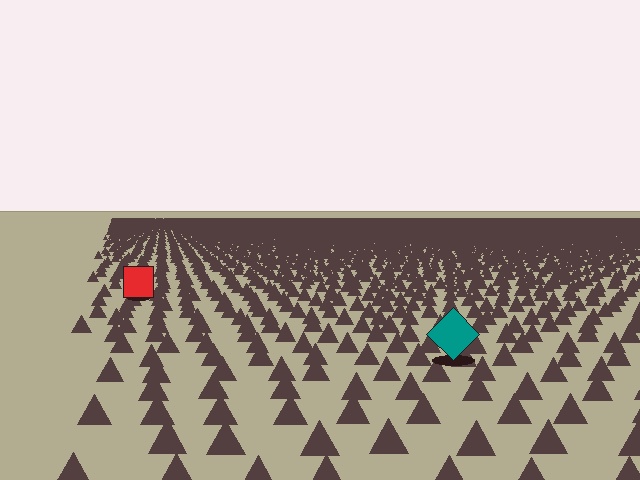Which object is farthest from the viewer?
The red square is farthest from the viewer. It appears smaller and the ground texture around it is denser.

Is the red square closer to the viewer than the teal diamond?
No. The teal diamond is closer — you can tell from the texture gradient: the ground texture is coarser near it.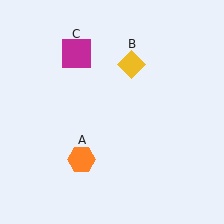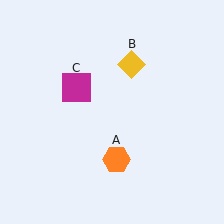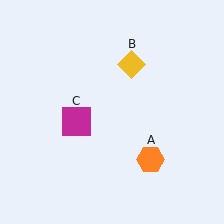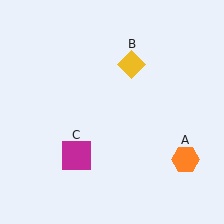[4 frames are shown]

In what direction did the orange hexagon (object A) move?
The orange hexagon (object A) moved right.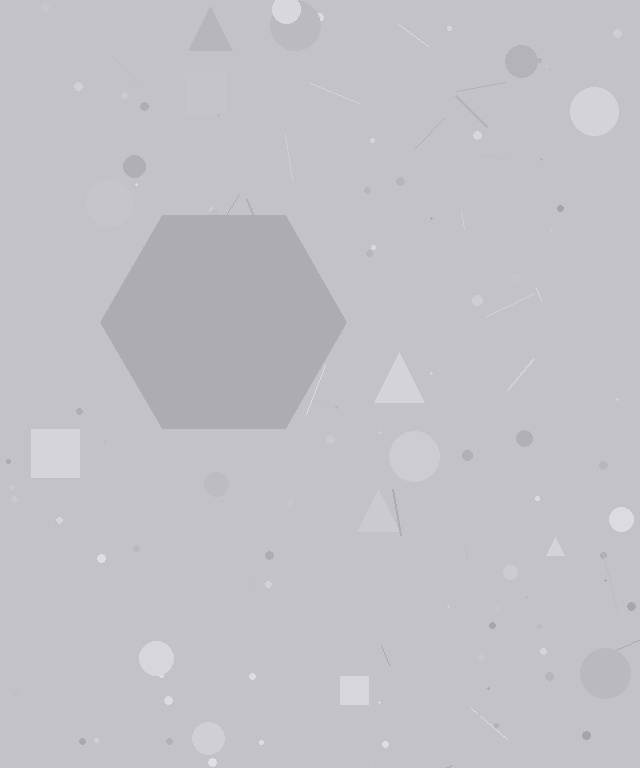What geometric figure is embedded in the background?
A hexagon is embedded in the background.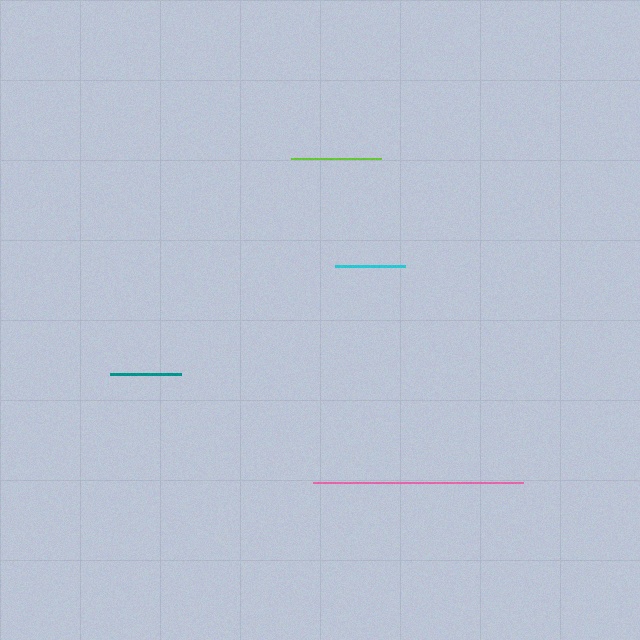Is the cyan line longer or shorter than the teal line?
The teal line is longer than the cyan line.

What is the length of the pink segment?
The pink segment is approximately 210 pixels long.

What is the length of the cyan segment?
The cyan segment is approximately 69 pixels long.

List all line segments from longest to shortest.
From longest to shortest: pink, lime, teal, cyan.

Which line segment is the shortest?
The cyan line is the shortest at approximately 69 pixels.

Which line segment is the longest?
The pink line is the longest at approximately 210 pixels.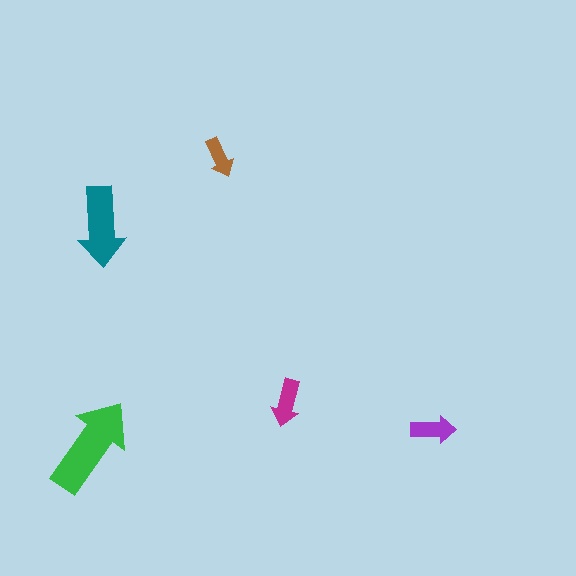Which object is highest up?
The brown arrow is topmost.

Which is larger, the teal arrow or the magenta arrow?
The teal one.